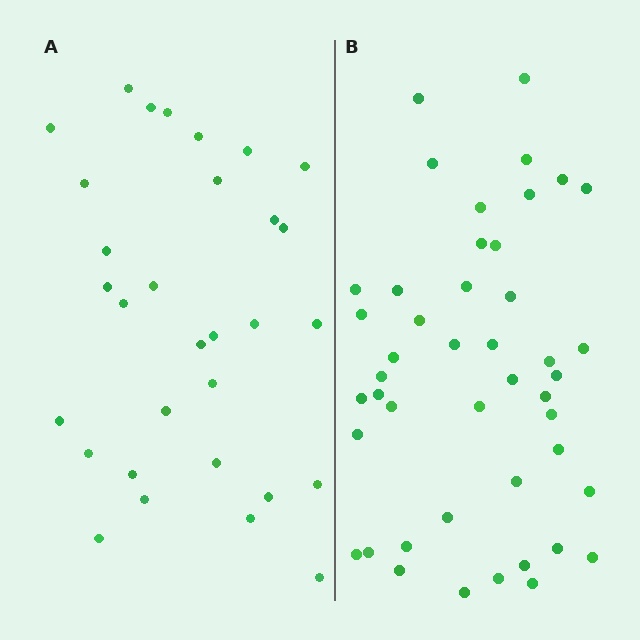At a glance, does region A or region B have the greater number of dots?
Region B (the right region) has more dots.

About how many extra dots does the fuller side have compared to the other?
Region B has approximately 15 more dots than region A.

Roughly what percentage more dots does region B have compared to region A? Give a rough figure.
About 45% more.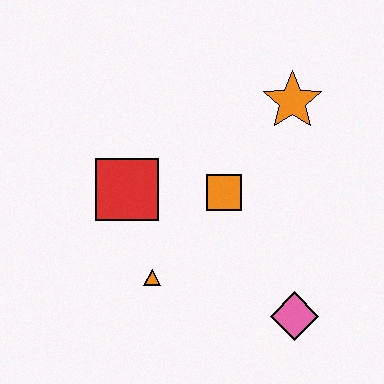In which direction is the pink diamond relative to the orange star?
The pink diamond is below the orange star.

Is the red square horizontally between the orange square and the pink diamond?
No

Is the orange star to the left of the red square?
No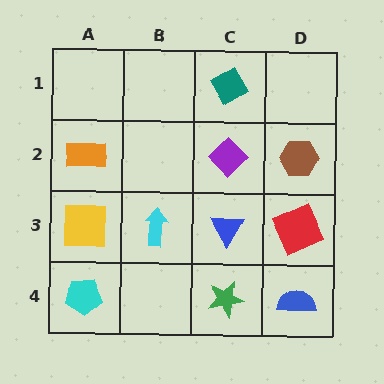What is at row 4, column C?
A green star.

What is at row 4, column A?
A cyan pentagon.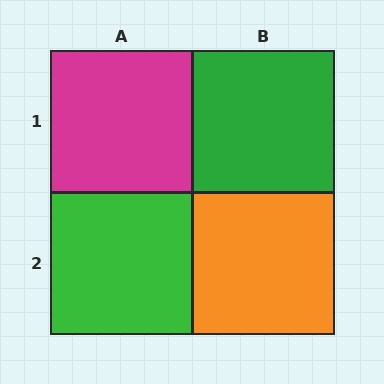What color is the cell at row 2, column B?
Orange.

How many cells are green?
2 cells are green.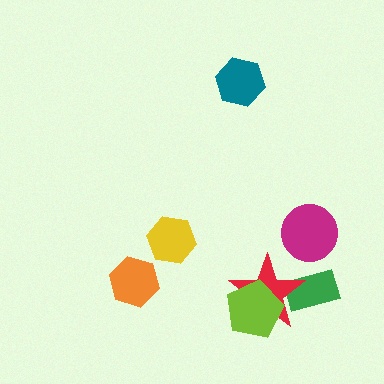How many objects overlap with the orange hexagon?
0 objects overlap with the orange hexagon.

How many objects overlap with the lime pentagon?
1 object overlaps with the lime pentagon.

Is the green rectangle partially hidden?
Yes, it is partially covered by another shape.